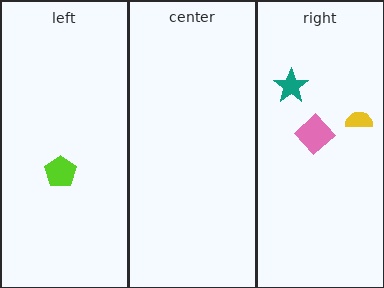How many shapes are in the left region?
1.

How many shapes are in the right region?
3.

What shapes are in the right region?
The teal star, the yellow semicircle, the pink diamond.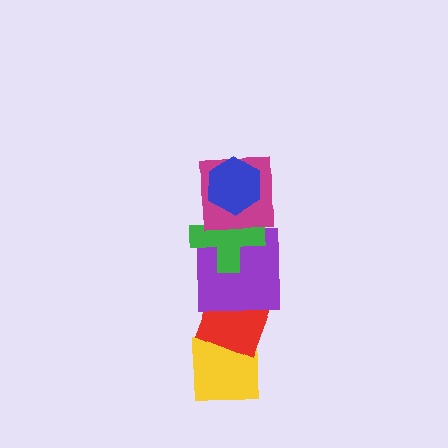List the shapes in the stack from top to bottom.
From top to bottom: the blue hexagon, the magenta square, the green cross, the purple square, the red diamond, the yellow square.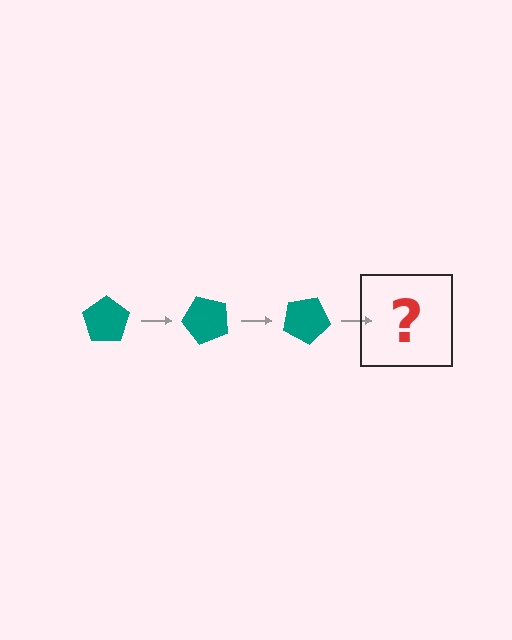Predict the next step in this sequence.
The next step is a teal pentagon rotated 150 degrees.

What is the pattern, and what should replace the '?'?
The pattern is that the pentagon rotates 50 degrees each step. The '?' should be a teal pentagon rotated 150 degrees.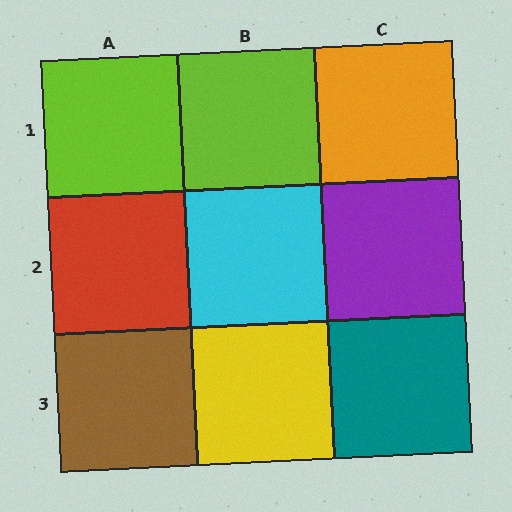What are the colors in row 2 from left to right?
Red, cyan, purple.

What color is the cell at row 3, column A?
Brown.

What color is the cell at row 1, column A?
Lime.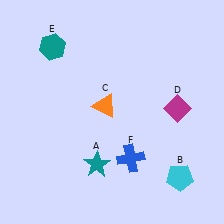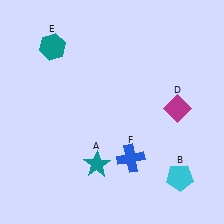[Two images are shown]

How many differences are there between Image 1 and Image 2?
There is 1 difference between the two images.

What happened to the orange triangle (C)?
The orange triangle (C) was removed in Image 2. It was in the top-left area of Image 1.